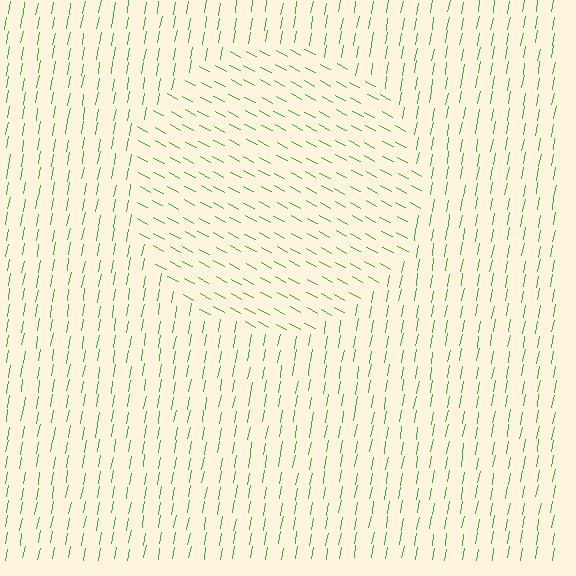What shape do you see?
I see a circle.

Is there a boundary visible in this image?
Yes, there is a texture boundary formed by a change in line orientation.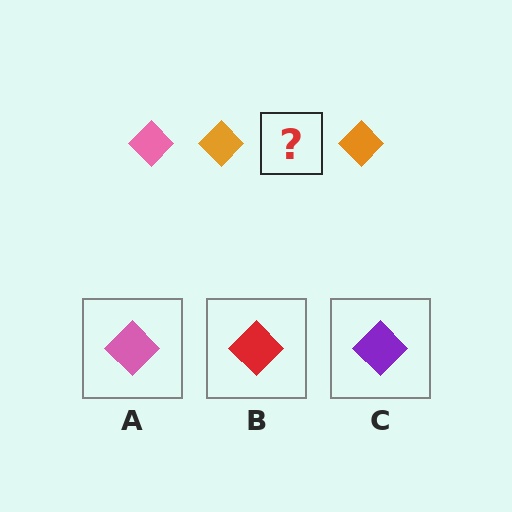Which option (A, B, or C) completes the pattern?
A.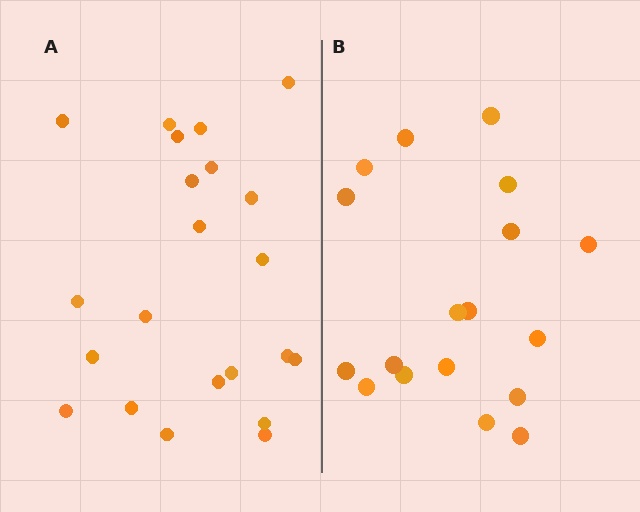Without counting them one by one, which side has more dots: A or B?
Region A (the left region) has more dots.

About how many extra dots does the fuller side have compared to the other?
Region A has about 4 more dots than region B.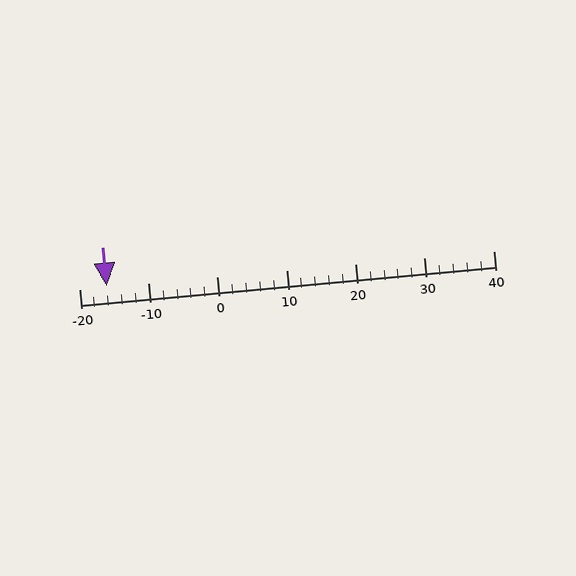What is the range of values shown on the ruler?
The ruler shows values from -20 to 40.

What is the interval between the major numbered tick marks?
The major tick marks are spaced 10 units apart.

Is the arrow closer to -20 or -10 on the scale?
The arrow is closer to -20.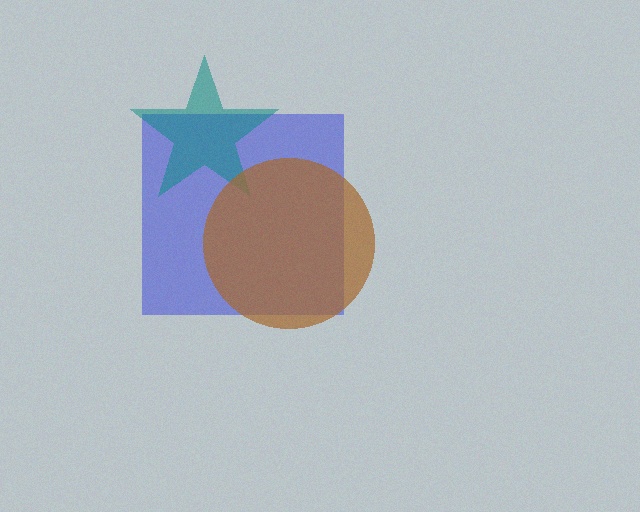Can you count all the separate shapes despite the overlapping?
Yes, there are 3 separate shapes.